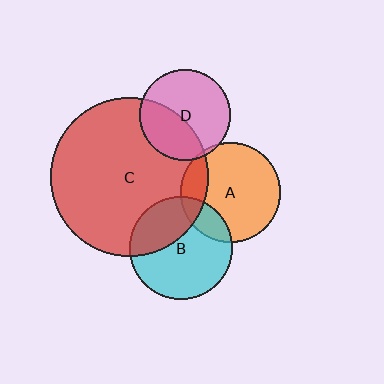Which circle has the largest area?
Circle C (red).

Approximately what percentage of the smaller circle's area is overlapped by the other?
Approximately 15%.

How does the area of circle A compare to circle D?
Approximately 1.2 times.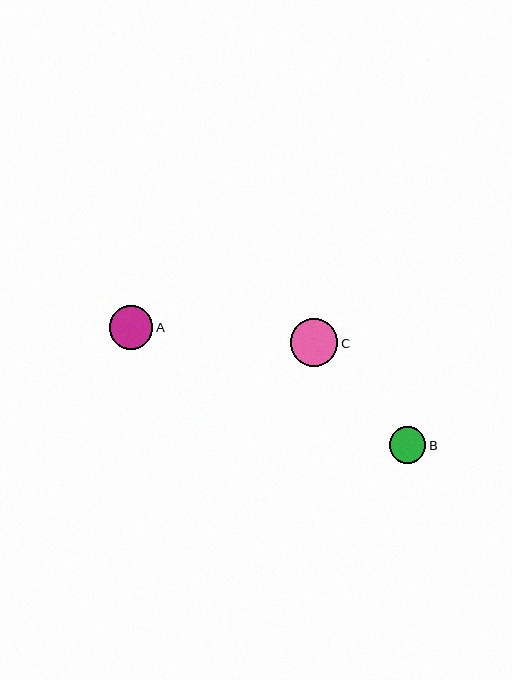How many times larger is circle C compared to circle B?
Circle C is approximately 1.3 times the size of circle B.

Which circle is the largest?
Circle C is the largest with a size of approximately 48 pixels.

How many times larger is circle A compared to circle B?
Circle A is approximately 1.2 times the size of circle B.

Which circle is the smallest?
Circle B is the smallest with a size of approximately 37 pixels.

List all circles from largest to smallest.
From largest to smallest: C, A, B.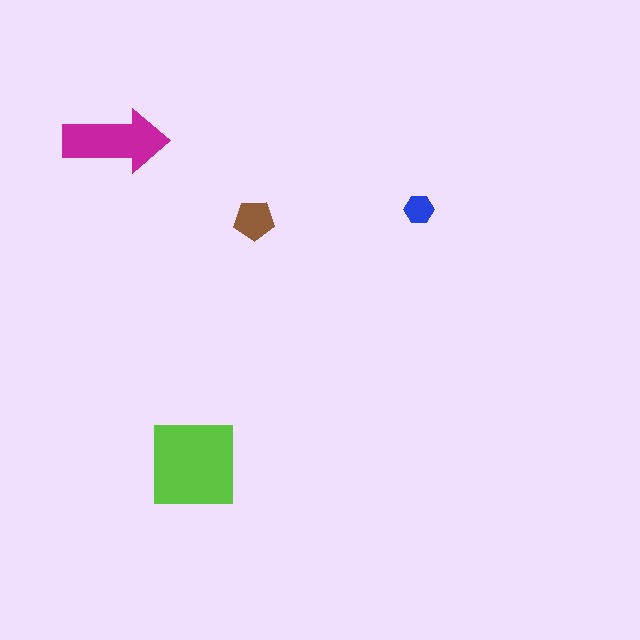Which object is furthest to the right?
The blue hexagon is rightmost.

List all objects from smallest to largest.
The blue hexagon, the brown pentagon, the magenta arrow, the lime square.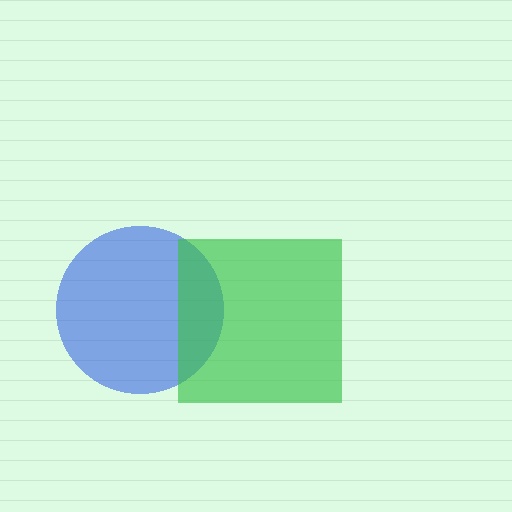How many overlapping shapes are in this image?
There are 2 overlapping shapes in the image.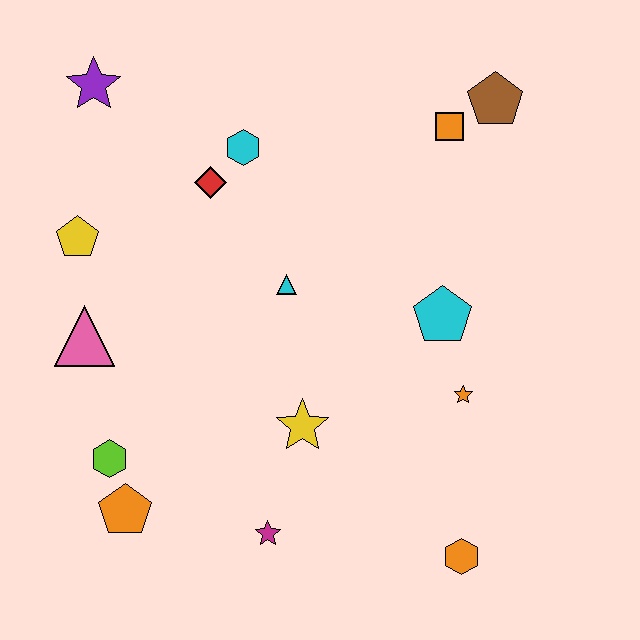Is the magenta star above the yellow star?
No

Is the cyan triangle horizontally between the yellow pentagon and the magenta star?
No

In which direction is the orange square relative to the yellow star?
The orange square is above the yellow star.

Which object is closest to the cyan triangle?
The red diamond is closest to the cyan triangle.